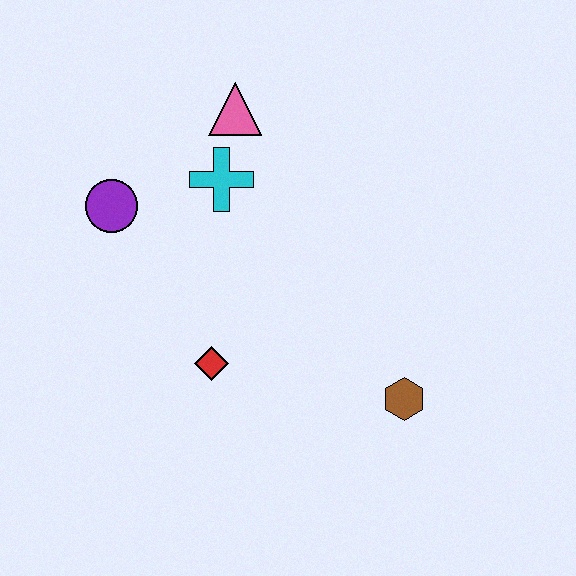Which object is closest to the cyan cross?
The pink triangle is closest to the cyan cross.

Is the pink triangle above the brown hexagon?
Yes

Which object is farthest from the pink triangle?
The brown hexagon is farthest from the pink triangle.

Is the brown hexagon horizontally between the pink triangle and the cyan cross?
No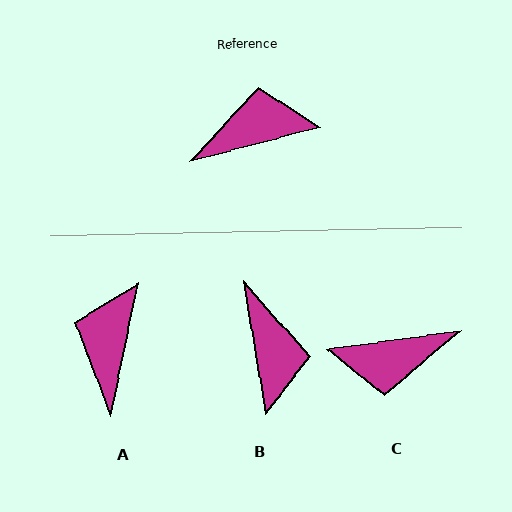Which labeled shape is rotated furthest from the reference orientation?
C, about 173 degrees away.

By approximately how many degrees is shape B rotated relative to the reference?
Approximately 95 degrees clockwise.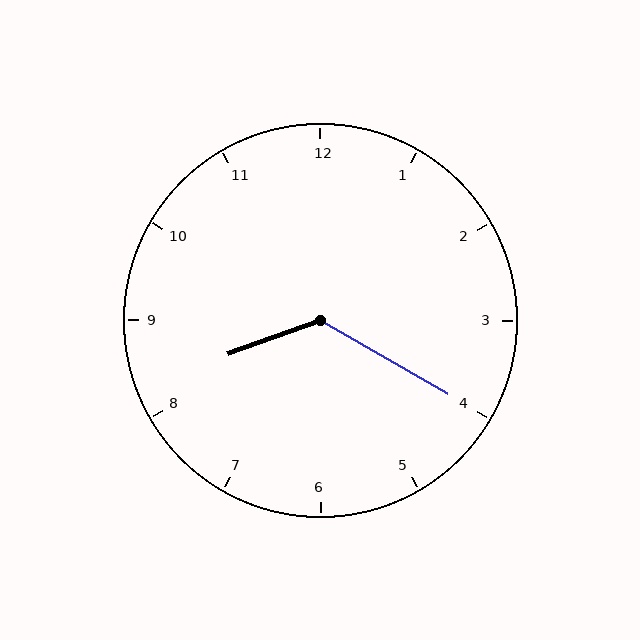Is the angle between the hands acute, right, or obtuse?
It is obtuse.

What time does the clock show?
8:20.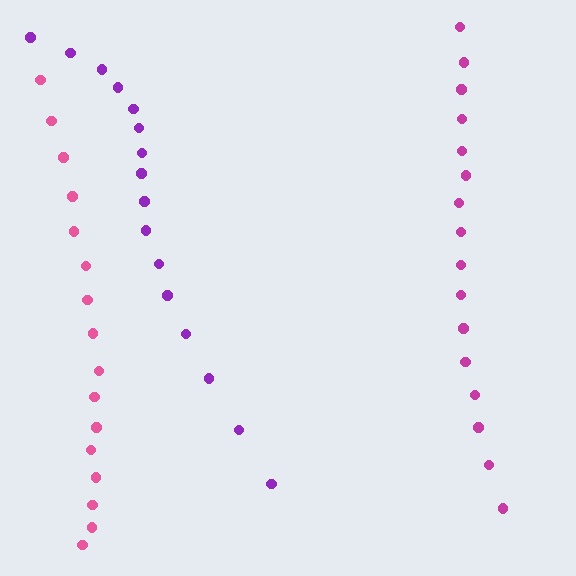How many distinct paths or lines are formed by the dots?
There are 3 distinct paths.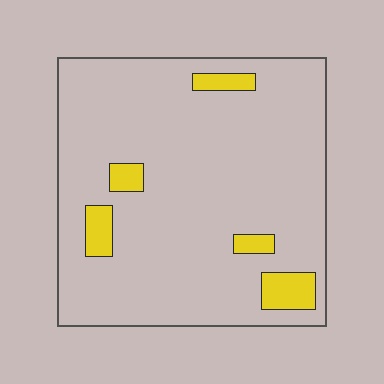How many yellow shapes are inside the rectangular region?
5.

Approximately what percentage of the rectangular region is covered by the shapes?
Approximately 10%.